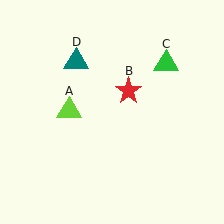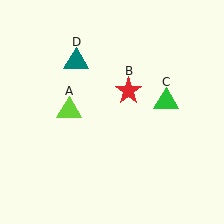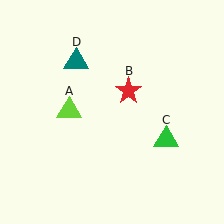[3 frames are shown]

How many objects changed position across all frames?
1 object changed position: green triangle (object C).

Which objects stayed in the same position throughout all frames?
Lime triangle (object A) and red star (object B) and teal triangle (object D) remained stationary.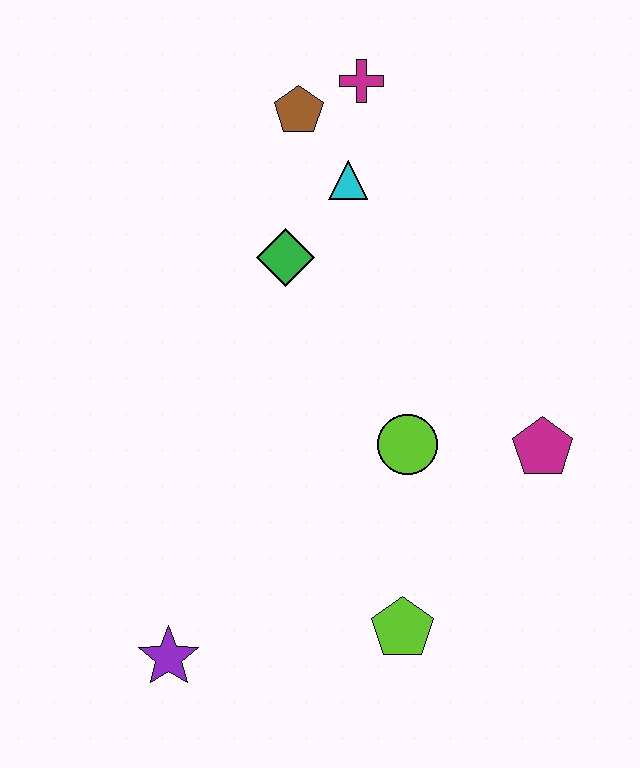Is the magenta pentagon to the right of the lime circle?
Yes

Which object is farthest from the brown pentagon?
The purple star is farthest from the brown pentagon.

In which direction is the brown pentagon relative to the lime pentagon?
The brown pentagon is above the lime pentagon.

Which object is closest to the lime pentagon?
The lime circle is closest to the lime pentagon.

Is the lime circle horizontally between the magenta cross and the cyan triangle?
No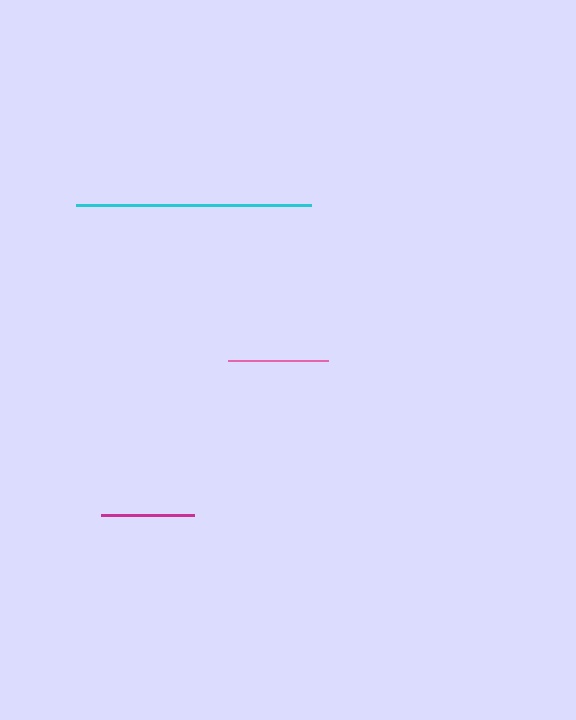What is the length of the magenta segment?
The magenta segment is approximately 93 pixels long.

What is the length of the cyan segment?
The cyan segment is approximately 235 pixels long.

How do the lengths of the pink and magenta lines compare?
The pink and magenta lines are approximately the same length.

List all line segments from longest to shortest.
From longest to shortest: cyan, pink, magenta.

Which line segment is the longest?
The cyan line is the longest at approximately 235 pixels.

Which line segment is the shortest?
The magenta line is the shortest at approximately 93 pixels.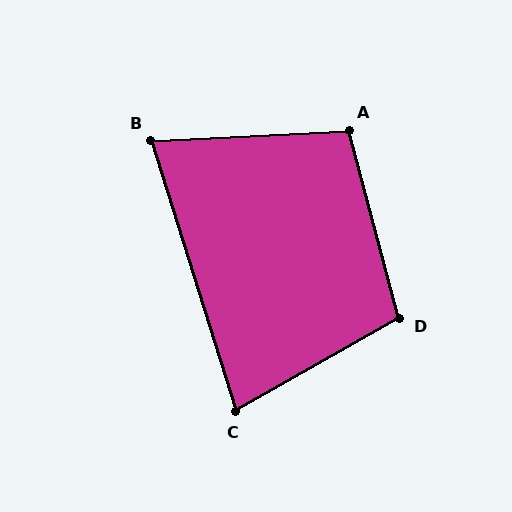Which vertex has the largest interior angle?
D, at approximately 105 degrees.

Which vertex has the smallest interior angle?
B, at approximately 75 degrees.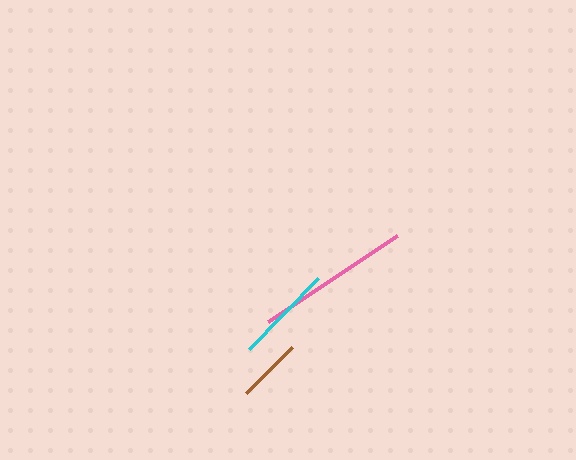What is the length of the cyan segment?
The cyan segment is approximately 100 pixels long.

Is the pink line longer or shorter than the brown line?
The pink line is longer than the brown line.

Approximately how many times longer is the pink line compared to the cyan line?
The pink line is approximately 1.6 times the length of the cyan line.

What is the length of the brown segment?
The brown segment is approximately 65 pixels long.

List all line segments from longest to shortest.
From longest to shortest: pink, cyan, brown.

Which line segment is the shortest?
The brown line is the shortest at approximately 65 pixels.